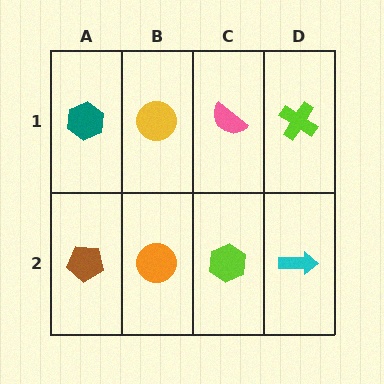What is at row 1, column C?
A pink semicircle.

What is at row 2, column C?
A lime hexagon.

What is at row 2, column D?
A cyan arrow.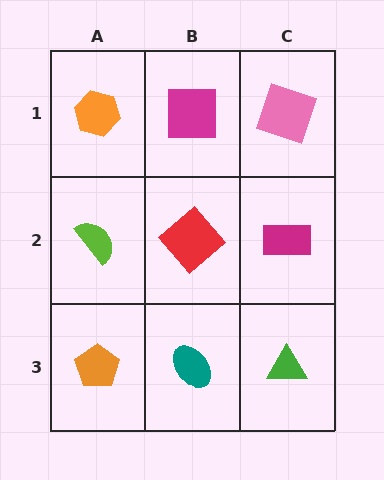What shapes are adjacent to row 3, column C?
A magenta rectangle (row 2, column C), a teal ellipse (row 3, column B).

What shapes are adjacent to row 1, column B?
A red diamond (row 2, column B), an orange hexagon (row 1, column A), a pink square (row 1, column C).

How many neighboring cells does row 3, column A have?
2.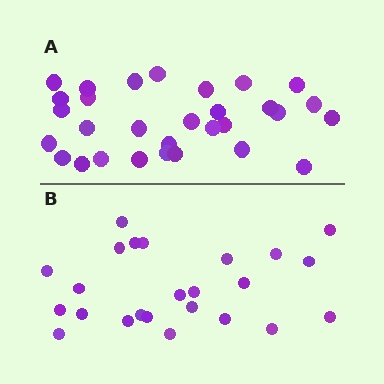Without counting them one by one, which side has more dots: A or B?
Region A (the top region) has more dots.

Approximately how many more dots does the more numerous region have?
Region A has about 6 more dots than region B.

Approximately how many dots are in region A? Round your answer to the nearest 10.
About 30 dots.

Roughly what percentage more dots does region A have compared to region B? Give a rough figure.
About 25% more.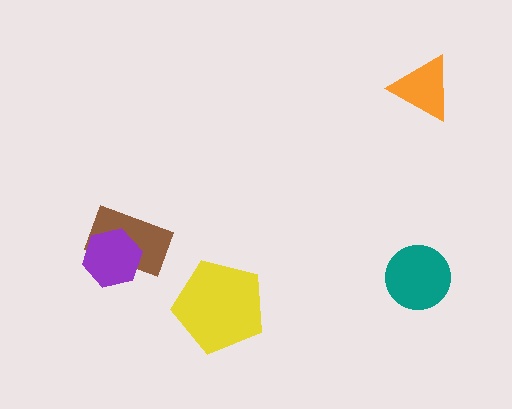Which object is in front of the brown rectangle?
The purple hexagon is in front of the brown rectangle.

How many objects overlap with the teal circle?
0 objects overlap with the teal circle.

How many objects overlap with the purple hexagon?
1 object overlaps with the purple hexagon.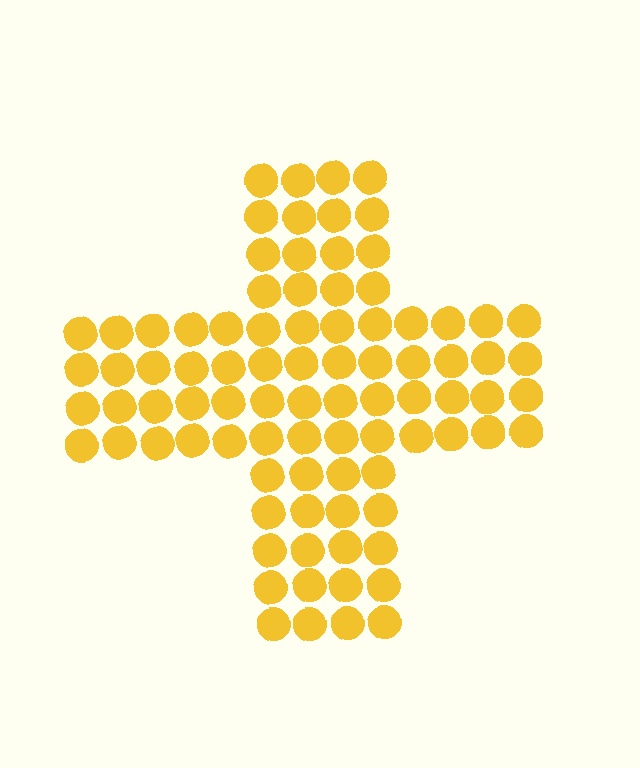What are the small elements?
The small elements are circles.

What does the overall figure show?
The overall figure shows a cross.